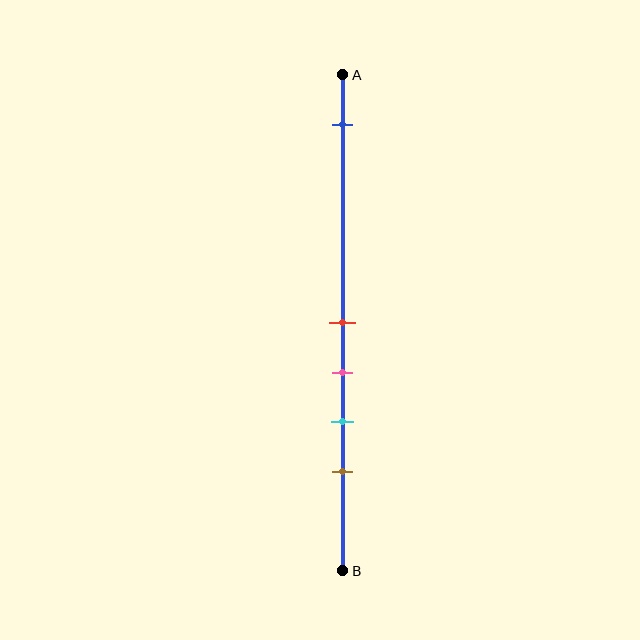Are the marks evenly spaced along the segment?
No, the marks are not evenly spaced.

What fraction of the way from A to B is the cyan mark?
The cyan mark is approximately 70% (0.7) of the way from A to B.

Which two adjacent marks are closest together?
The red and pink marks are the closest adjacent pair.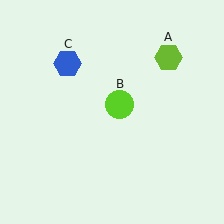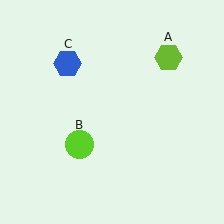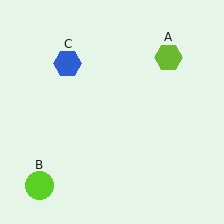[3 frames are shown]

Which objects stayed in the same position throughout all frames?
Lime hexagon (object A) and blue hexagon (object C) remained stationary.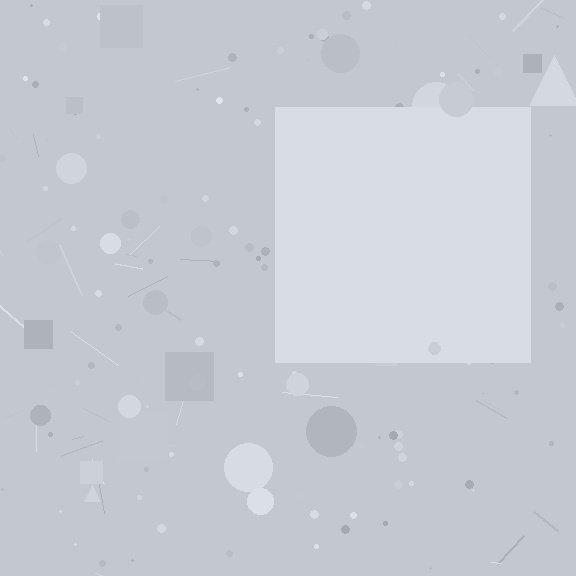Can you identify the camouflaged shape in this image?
The camouflaged shape is a square.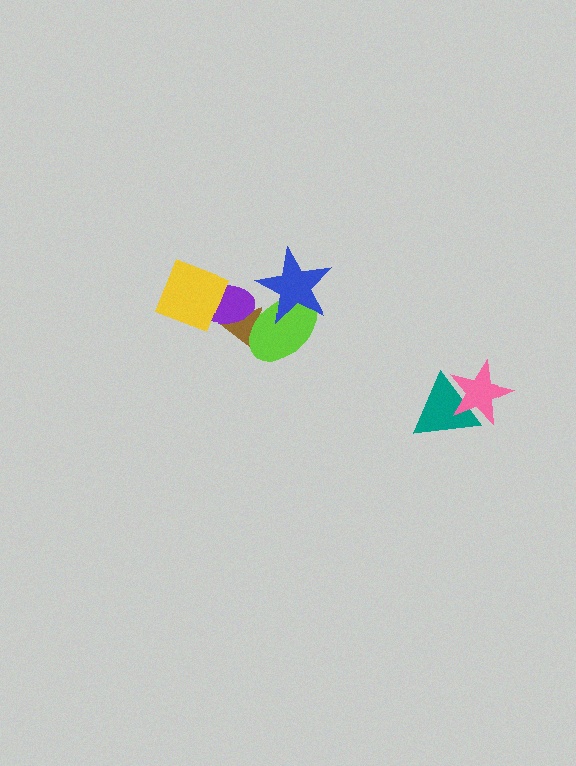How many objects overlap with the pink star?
1 object overlaps with the pink star.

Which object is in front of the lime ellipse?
The blue star is in front of the lime ellipse.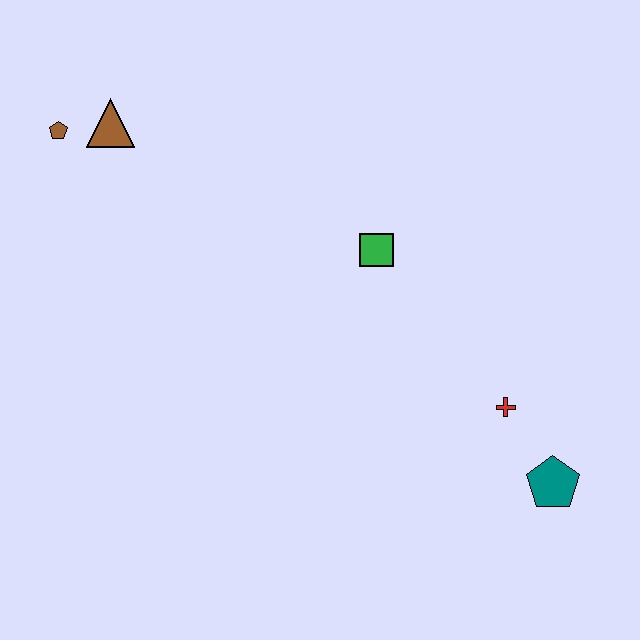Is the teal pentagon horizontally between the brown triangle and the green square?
No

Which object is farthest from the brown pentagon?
The teal pentagon is farthest from the brown pentagon.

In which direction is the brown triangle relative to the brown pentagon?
The brown triangle is to the right of the brown pentagon.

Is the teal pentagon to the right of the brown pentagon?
Yes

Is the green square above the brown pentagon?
No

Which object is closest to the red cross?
The teal pentagon is closest to the red cross.